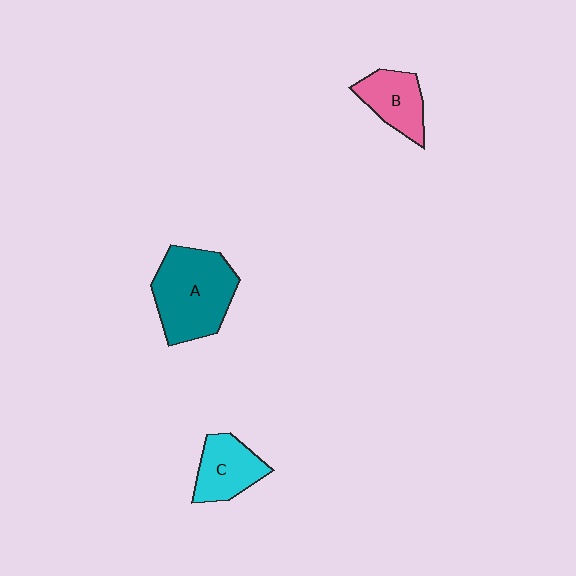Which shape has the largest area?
Shape A (teal).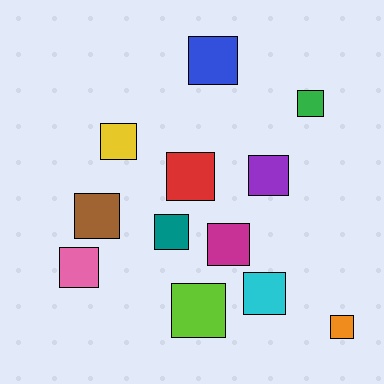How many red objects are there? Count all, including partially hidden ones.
There is 1 red object.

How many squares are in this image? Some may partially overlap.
There are 12 squares.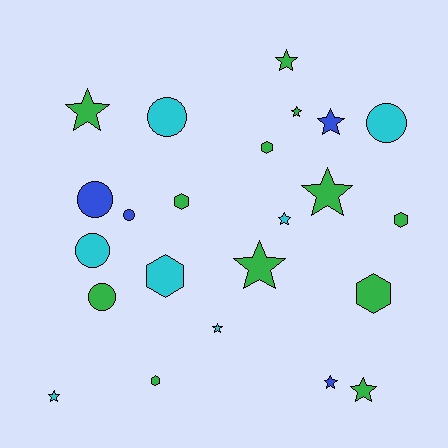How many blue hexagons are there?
There are no blue hexagons.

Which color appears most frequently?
Green, with 12 objects.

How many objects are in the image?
There are 23 objects.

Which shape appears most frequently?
Star, with 11 objects.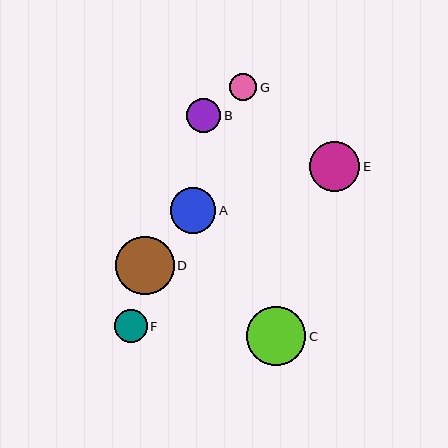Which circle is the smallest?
Circle G is the smallest with a size of approximately 27 pixels.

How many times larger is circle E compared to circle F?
Circle E is approximately 1.5 times the size of circle F.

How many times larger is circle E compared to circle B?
Circle E is approximately 1.5 times the size of circle B.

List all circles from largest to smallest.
From largest to smallest: C, D, E, A, B, F, G.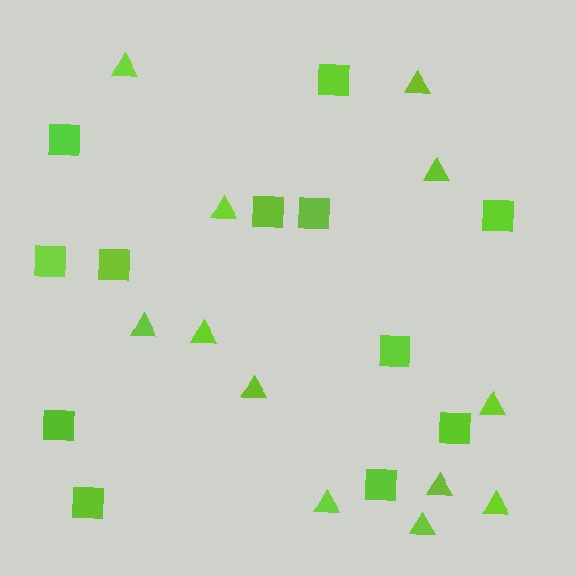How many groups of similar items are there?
There are 2 groups: one group of triangles (12) and one group of squares (12).